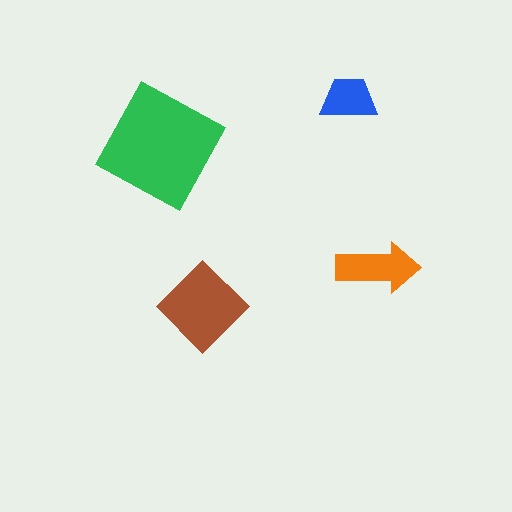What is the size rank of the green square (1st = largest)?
1st.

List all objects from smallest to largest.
The blue trapezoid, the orange arrow, the brown diamond, the green square.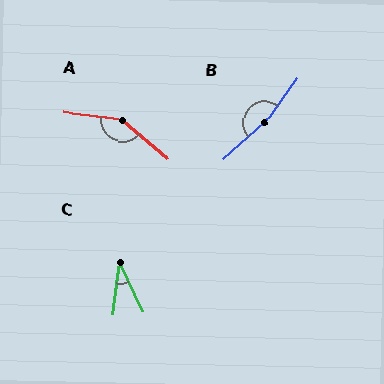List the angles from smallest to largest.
C (32°), A (146°), B (168°).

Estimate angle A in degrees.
Approximately 146 degrees.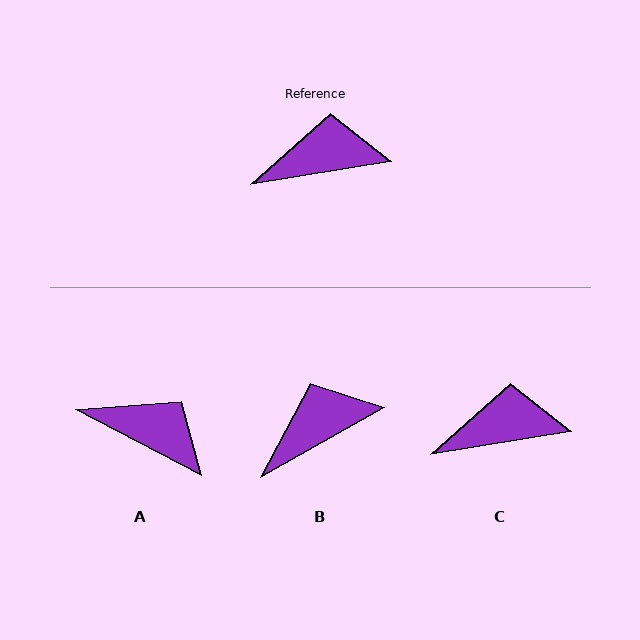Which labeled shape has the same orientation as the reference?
C.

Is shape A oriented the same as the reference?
No, it is off by about 37 degrees.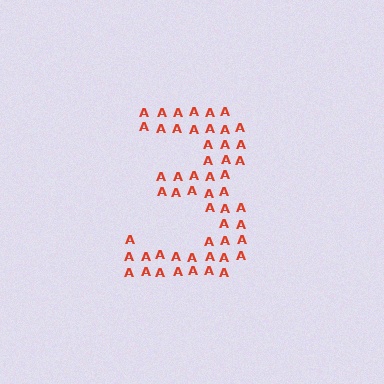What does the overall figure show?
The overall figure shows the digit 3.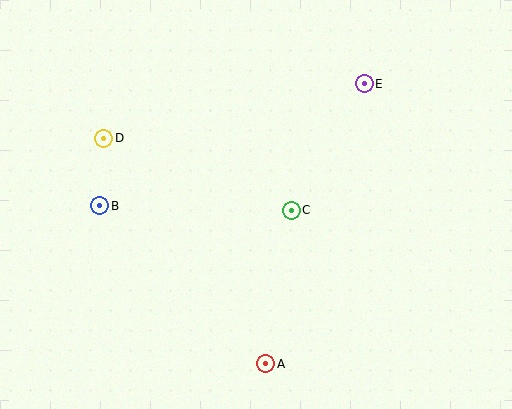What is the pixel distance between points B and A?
The distance between B and A is 229 pixels.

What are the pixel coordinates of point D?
Point D is at (103, 138).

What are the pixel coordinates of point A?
Point A is at (266, 364).